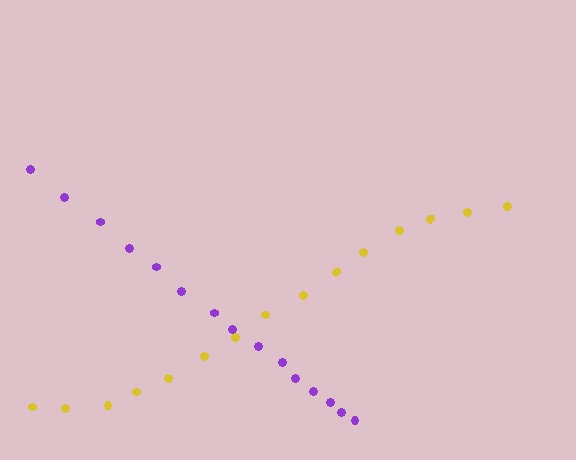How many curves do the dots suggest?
There are 2 distinct paths.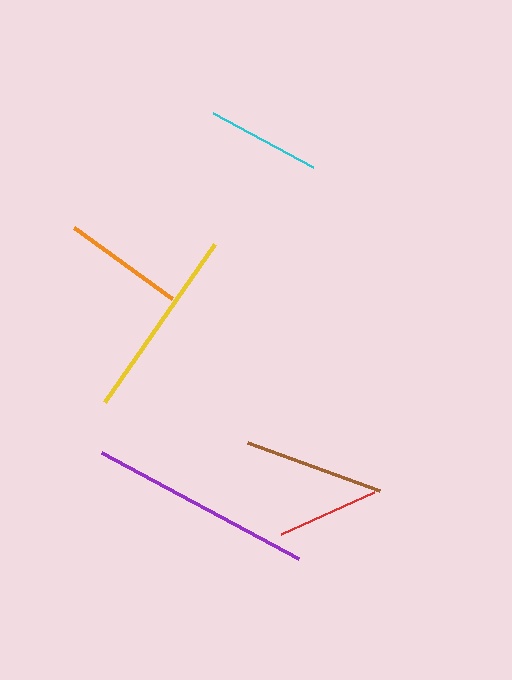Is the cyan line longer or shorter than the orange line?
The orange line is longer than the cyan line.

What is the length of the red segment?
The red segment is approximately 101 pixels long.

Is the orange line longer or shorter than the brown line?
The brown line is longer than the orange line.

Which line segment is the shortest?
The red line is the shortest at approximately 101 pixels.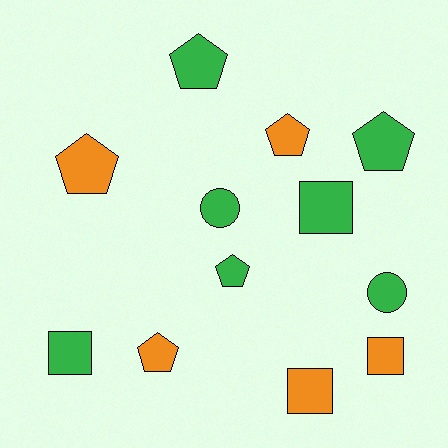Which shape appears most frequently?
Pentagon, with 6 objects.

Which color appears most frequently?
Green, with 7 objects.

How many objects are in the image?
There are 12 objects.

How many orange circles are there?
There are no orange circles.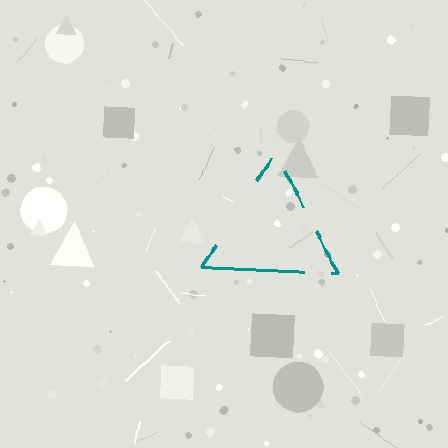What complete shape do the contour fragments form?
The contour fragments form a triangle.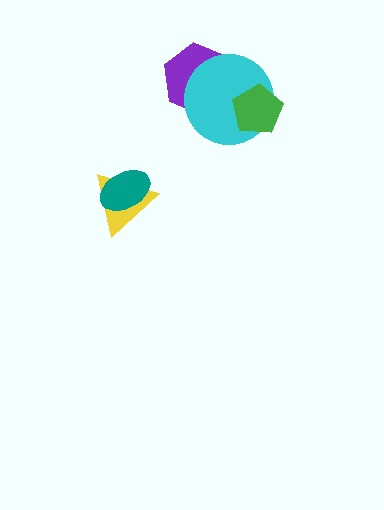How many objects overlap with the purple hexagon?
1 object overlaps with the purple hexagon.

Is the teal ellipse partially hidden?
No, no other shape covers it.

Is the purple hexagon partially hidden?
Yes, it is partially covered by another shape.